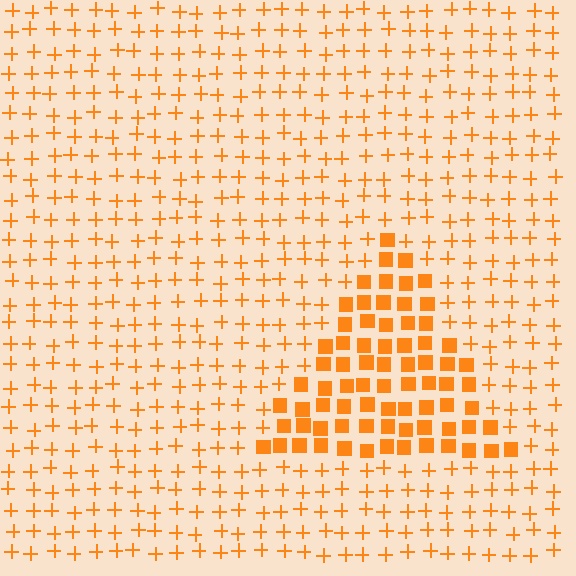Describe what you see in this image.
The image is filled with small orange elements arranged in a uniform grid. A triangle-shaped region contains squares, while the surrounding area contains plus signs. The boundary is defined purely by the change in element shape.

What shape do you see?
I see a triangle.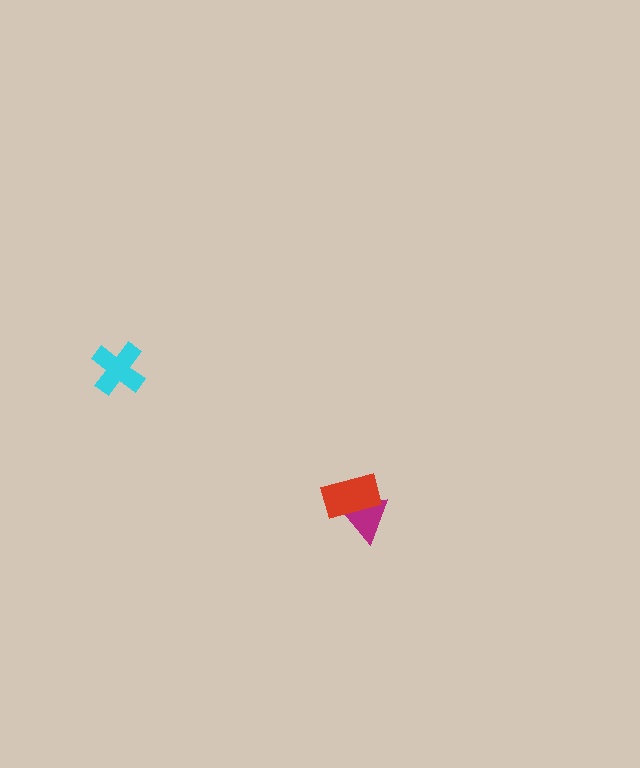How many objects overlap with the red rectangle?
1 object overlaps with the red rectangle.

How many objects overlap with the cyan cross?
0 objects overlap with the cyan cross.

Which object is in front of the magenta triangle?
The red rectangle is in front of the magenta triangle.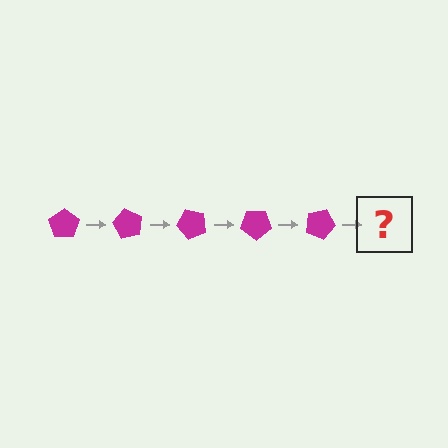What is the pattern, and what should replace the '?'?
The pattern is that the pentagon rotates 60 degrees each step. The '?' should be a magenta pentagon rotated 300 degrees.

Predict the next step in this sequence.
The next step is a magenta pentagon rotated 300 degrees.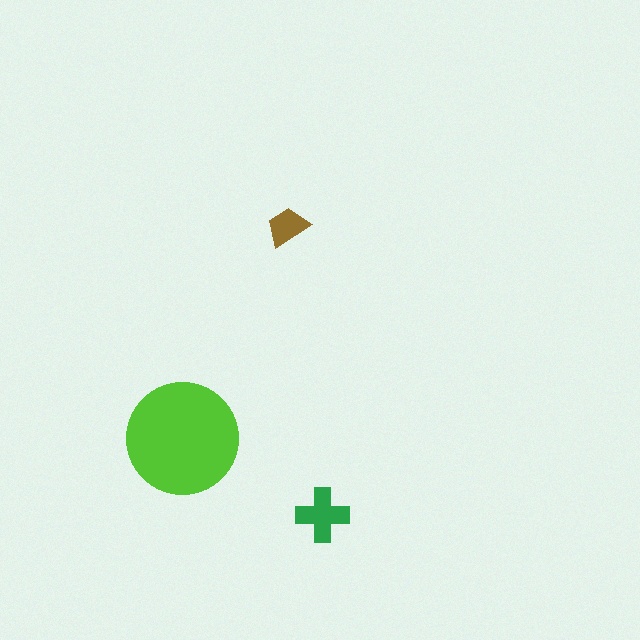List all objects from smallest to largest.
The brown trapezoid, the green cross, the lime circle.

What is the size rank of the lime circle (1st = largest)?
1st.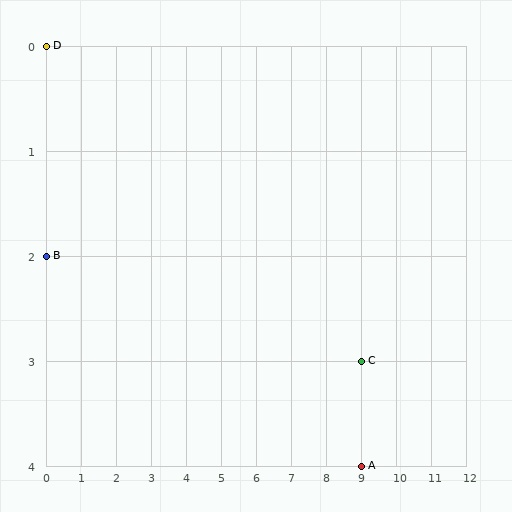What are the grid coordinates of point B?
Point B is at grid coordinates (0, 2).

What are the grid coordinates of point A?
Point A is at grid coordinates (9, 4).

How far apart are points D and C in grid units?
Points D and C are 9 columns and 3 rows apart (about 9.5 grid units diagonally).